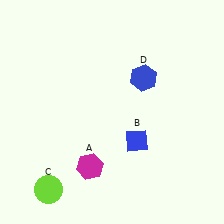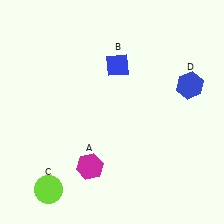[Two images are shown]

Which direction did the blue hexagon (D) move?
The blue hexagon (D) moved right.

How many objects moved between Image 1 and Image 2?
2 objects moved between the two images.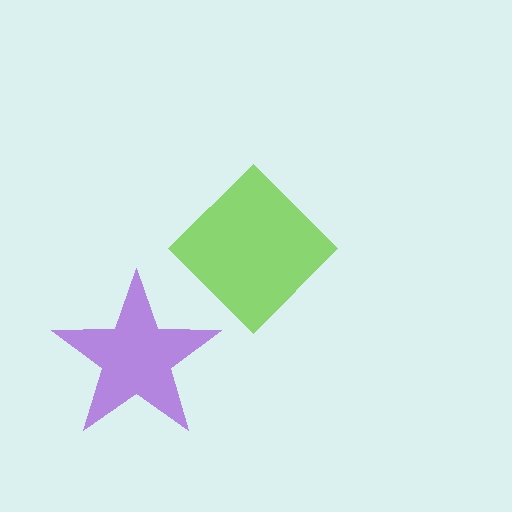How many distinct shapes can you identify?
There are 2 distinct shapes: a lime diamond, a purple star.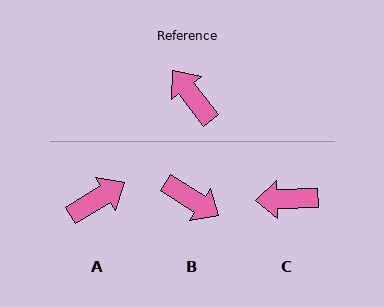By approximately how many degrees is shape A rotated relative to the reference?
Approximately 95 degrees clockwise.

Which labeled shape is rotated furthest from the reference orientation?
B, about 160 degrees away.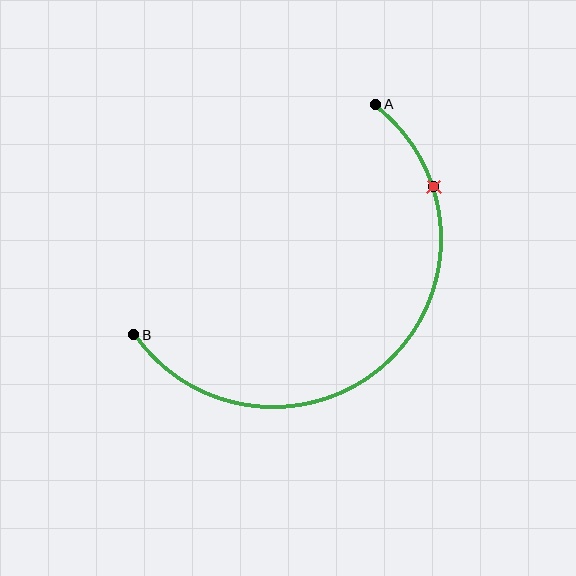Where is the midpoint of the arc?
The arc midpoint is the point on the curve farthest from the straight line joining A and B. It sits below and to the right of that line.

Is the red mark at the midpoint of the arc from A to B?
No. The red mark lies on the arc but is closer to endpoint A. The arc midpoint would be at the point on the curve equidistant along the arc from both A and B.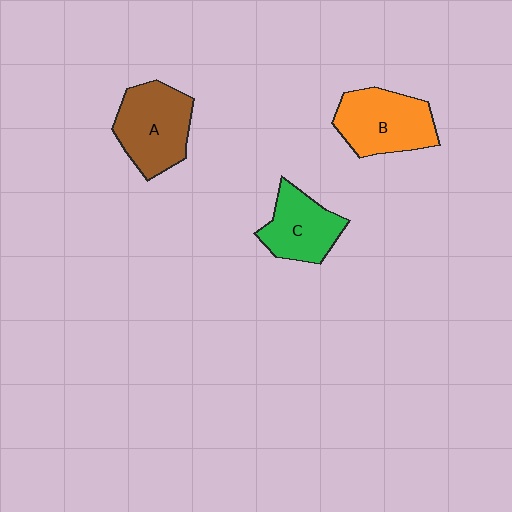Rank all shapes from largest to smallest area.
From largest to smallest: A (brown), B (orange), C (green).